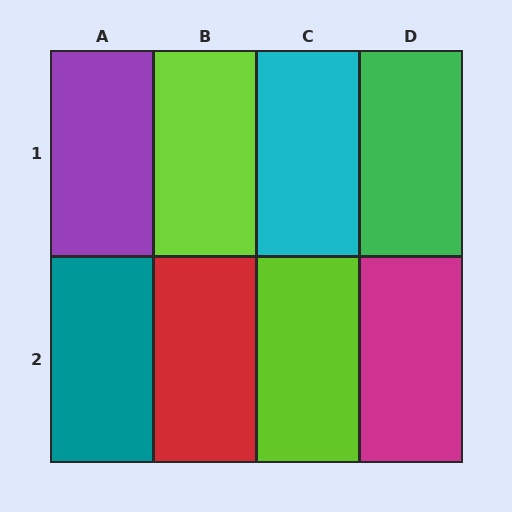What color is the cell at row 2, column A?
Teal.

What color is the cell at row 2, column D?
Magenta.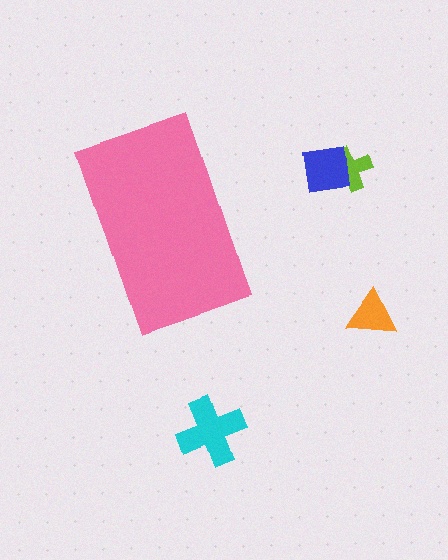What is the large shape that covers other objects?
A pink rectangle.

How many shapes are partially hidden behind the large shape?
0 shapes are partially hidden.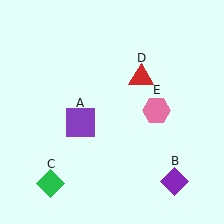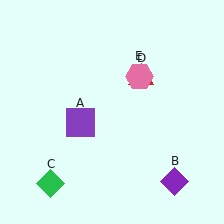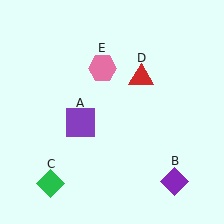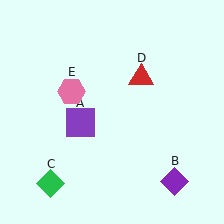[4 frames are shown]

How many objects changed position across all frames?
1 object changed position: pink hexagon (object E).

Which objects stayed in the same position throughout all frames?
Purple square (object A) and purple diamond (object B) and green diamond (object C) and red triangle (object D) remained stationary.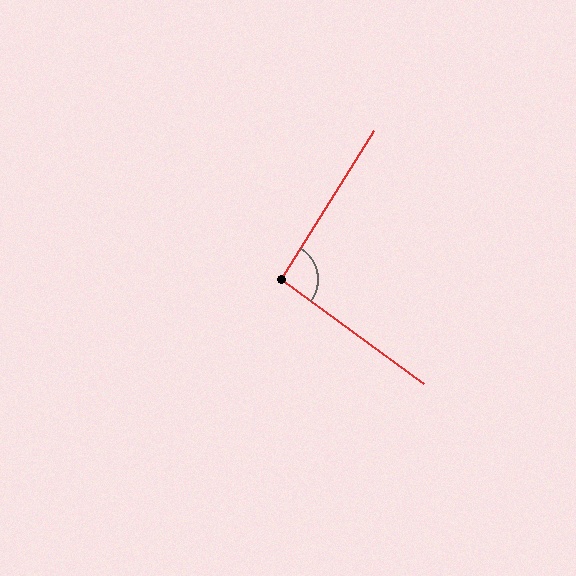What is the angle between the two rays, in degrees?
Approximately 94 degrees.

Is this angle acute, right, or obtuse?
It is approximately a right angle.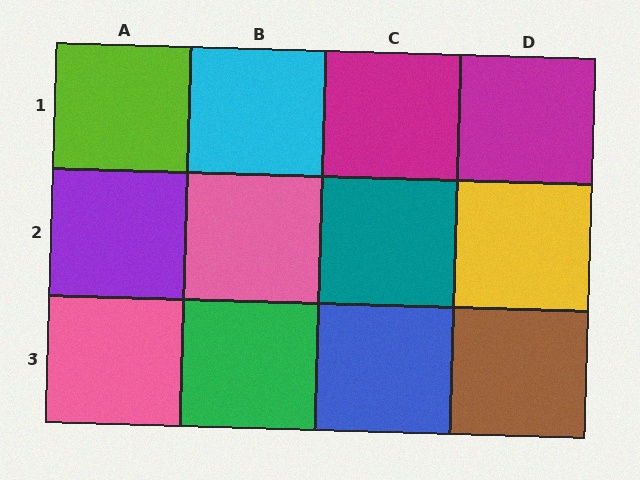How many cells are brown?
1 cell is brown.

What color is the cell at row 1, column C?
Magenta.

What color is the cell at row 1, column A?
Lime.